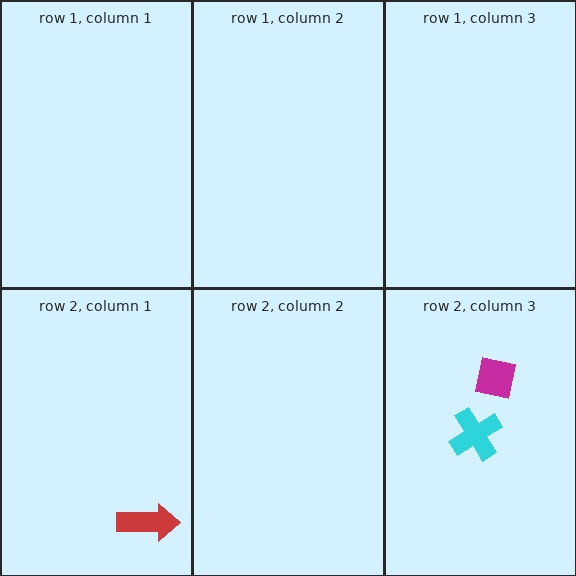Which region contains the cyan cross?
The row 2, column 3 region.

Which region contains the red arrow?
The row 2, column 1 region.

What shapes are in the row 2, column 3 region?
The cyan cross, the magenta square.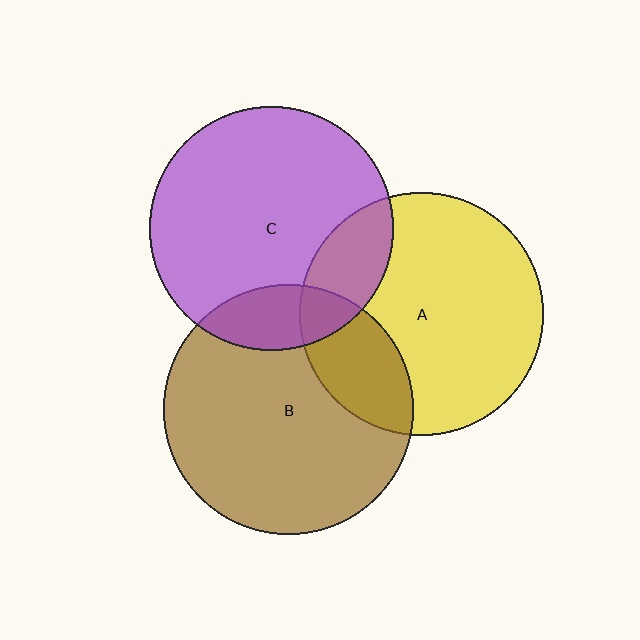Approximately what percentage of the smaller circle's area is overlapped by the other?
Approximately 20%.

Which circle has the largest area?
Circle B (brown).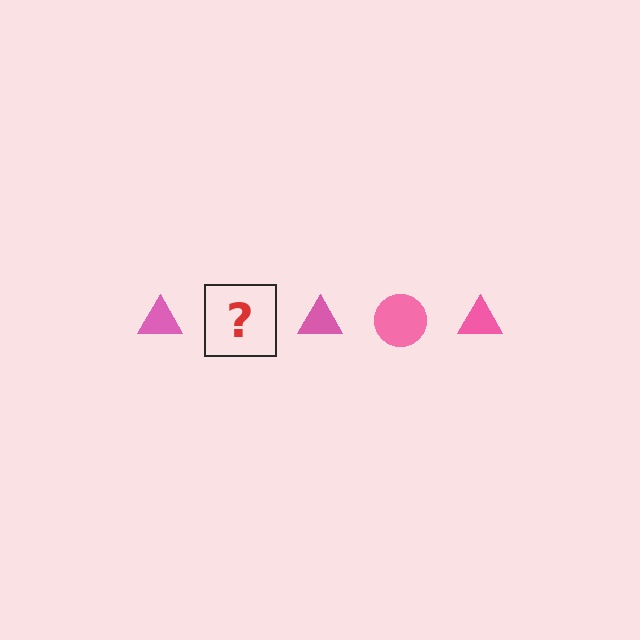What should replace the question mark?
The question mark should be replaced with a pink circle.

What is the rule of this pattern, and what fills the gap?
The rule is that the pattern cycles through triangle, circle shapes in pink. The gap should be filled with a pink circle.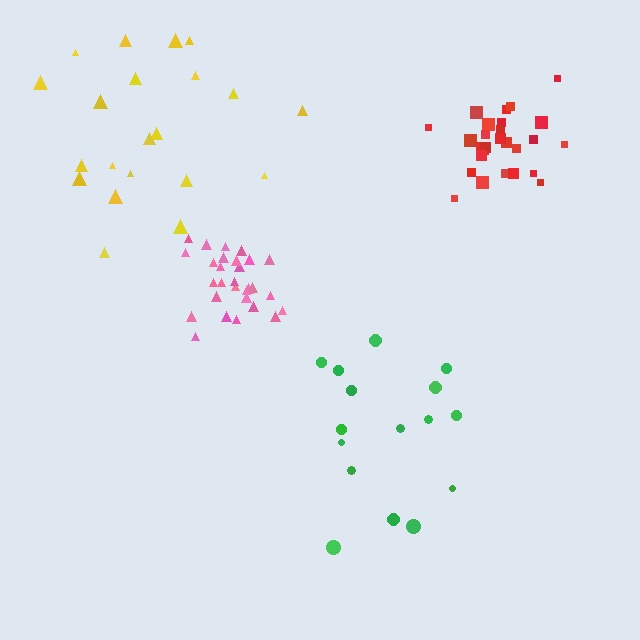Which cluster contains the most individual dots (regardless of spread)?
Pink (30).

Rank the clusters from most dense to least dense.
pink, red, green, yellow.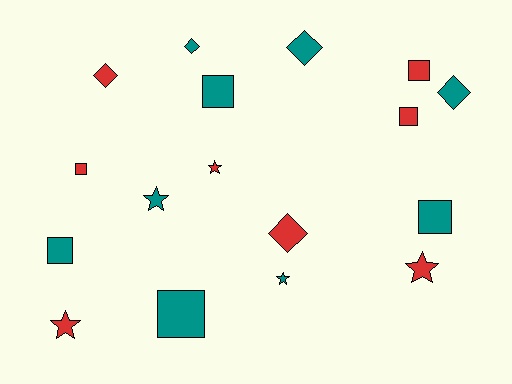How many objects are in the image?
There are 17 objects.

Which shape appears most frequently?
Square, with 7 objects.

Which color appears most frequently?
Teal, with 9 objects.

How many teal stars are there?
There are 2 teal stars.